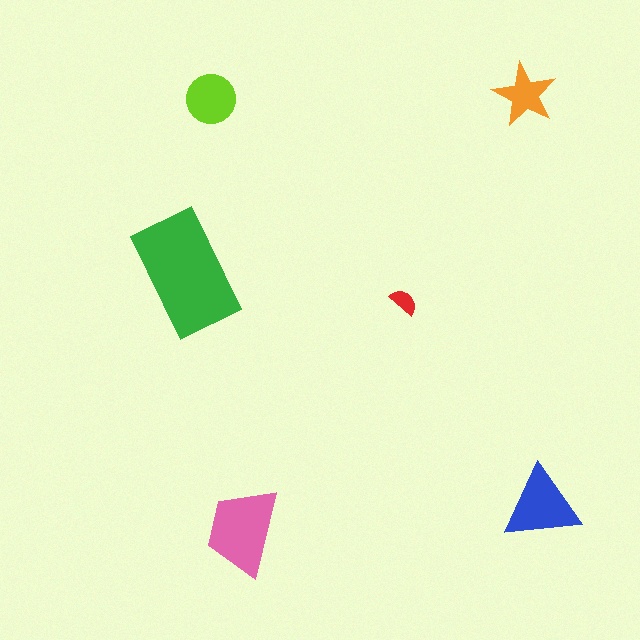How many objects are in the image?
There are 6 objects in the image.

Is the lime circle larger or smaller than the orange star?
Larger.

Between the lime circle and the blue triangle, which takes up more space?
The blue triangle.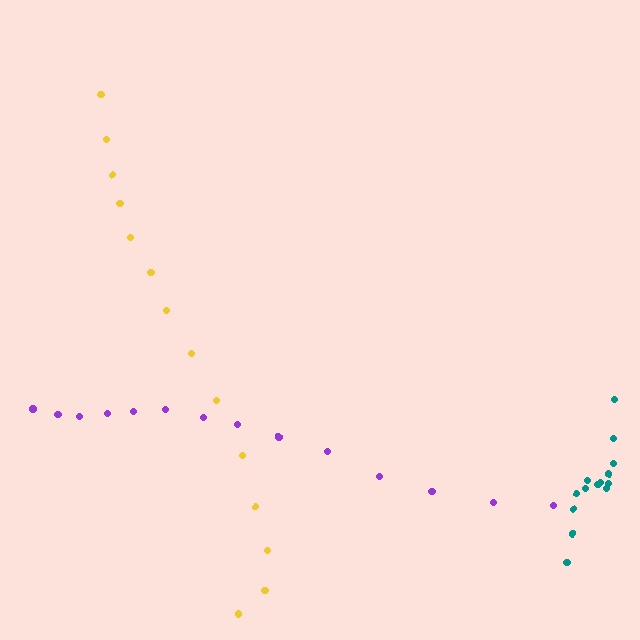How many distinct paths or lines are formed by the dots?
There are 3 distinct paths.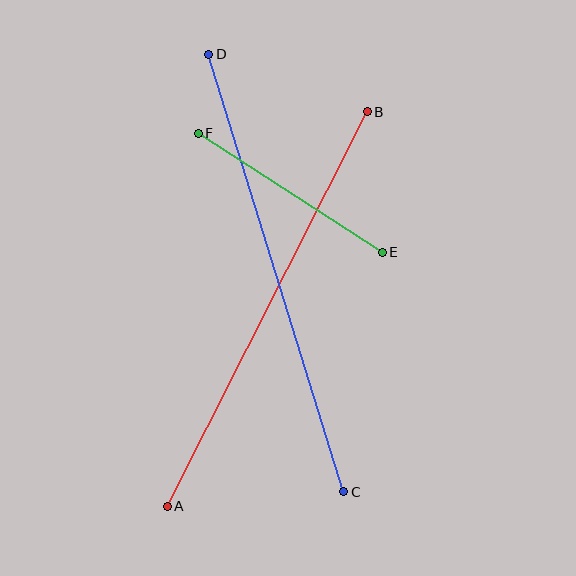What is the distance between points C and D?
The distance is approximately 458 pixels.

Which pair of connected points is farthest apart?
Points C and D are farthest apart.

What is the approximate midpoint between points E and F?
The midpoint is at approximately (290, 193) pixels.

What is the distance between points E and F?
The distance is approximately 219 pixels.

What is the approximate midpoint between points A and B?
The midpoint is at approximately (267, 309) pixels.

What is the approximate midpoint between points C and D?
The midpoint is at approximately (276, 273) pixels.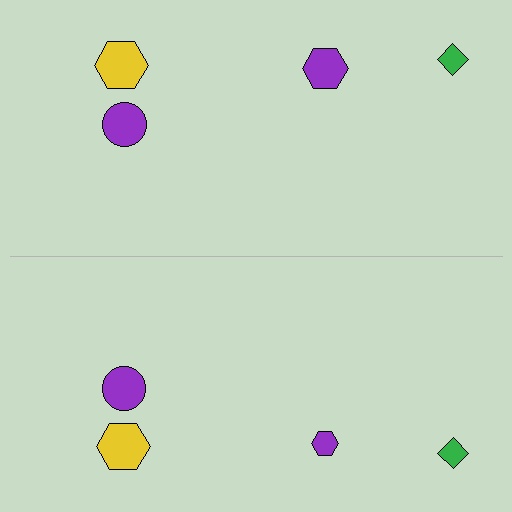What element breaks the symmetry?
The purple hexagon on the bottom side has a different size than its mirror counterpart.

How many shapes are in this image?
There are 8 shapes in this image.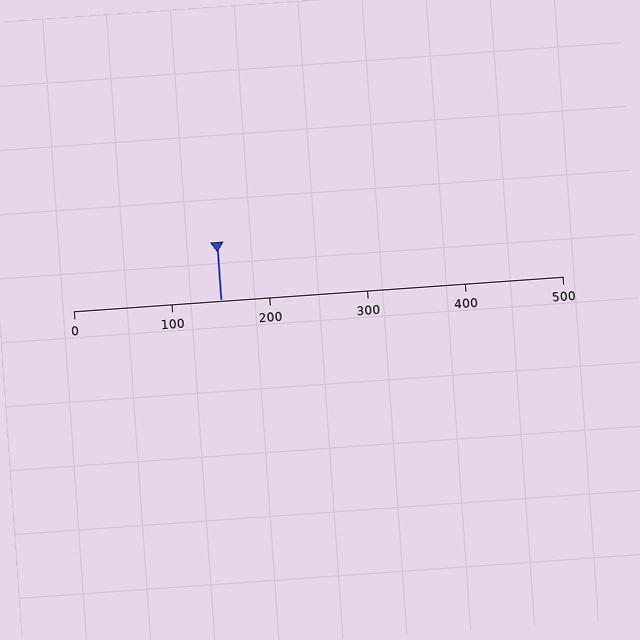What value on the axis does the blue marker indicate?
The marker indicates approximately 150.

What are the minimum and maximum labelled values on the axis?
The axis runs from 0 to 500.